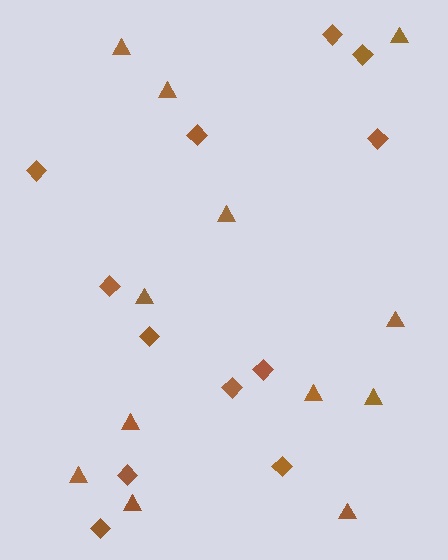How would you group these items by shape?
There are 2 groups: one group of diamonds (12) and one group of triangles (12).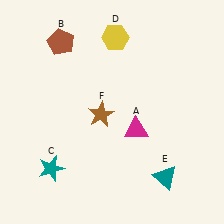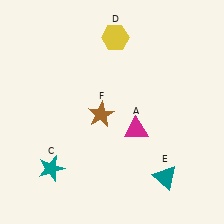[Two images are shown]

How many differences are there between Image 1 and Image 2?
There is 1 difference between the two images.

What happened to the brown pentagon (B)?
The brown pentagon (B) was removed in Image 2. It was in the top-left area of Image 1.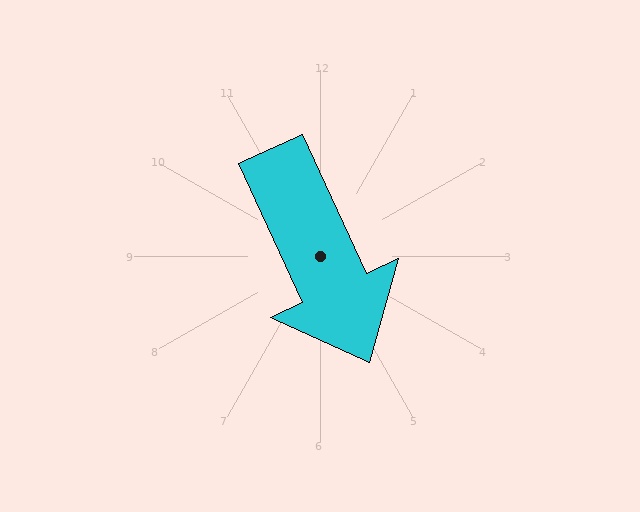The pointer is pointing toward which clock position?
Roughly 5 o'clock.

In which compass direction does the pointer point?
Southeast.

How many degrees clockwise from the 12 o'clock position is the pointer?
Approximately 155 degrees.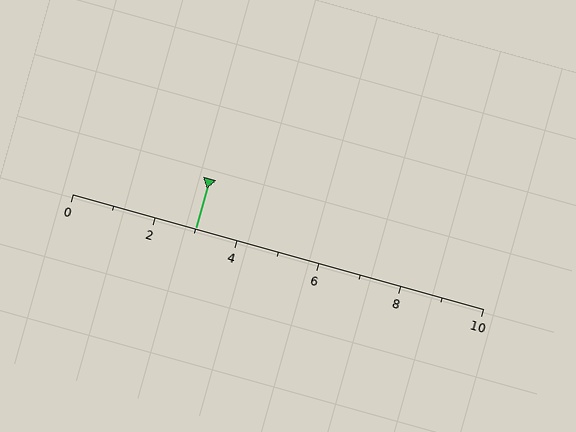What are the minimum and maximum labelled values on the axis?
The axis runs from 0 to 10.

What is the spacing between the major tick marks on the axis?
The major ticks are spaced 2 apart.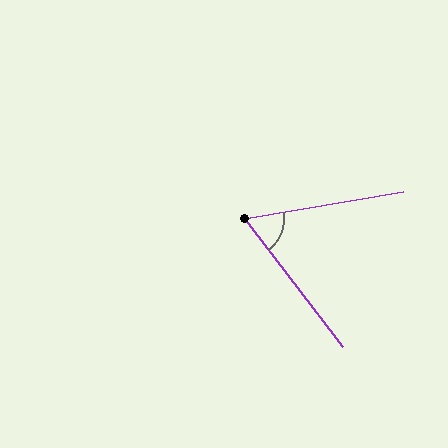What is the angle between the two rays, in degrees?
Approximately 62 degrees.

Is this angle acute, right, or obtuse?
It is acute.